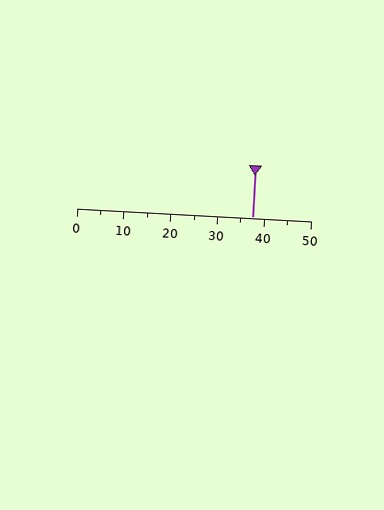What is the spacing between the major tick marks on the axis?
The major ticks are spaced 10 apart.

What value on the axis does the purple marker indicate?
The marker indicates approximately 37.5.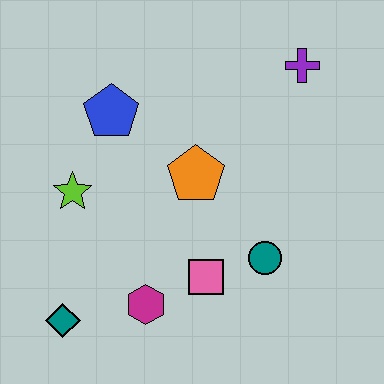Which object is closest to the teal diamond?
The magenta hexagon is closest to the teal diamond.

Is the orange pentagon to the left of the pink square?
Yes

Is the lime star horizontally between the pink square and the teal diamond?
Yes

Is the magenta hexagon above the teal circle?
No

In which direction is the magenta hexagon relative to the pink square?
The magenta hexagon is to the left of the pink square.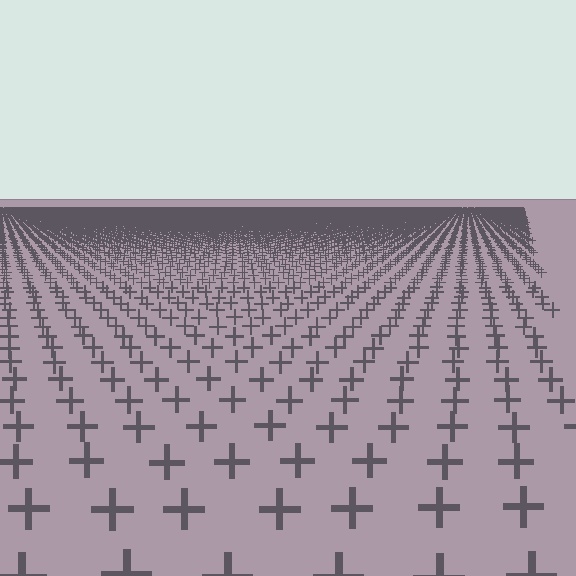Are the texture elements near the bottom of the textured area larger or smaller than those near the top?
Larger. Near the bottom, elements are closer to the viewer and appear at a bigger on-screen size.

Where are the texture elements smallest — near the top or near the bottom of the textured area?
Near the top.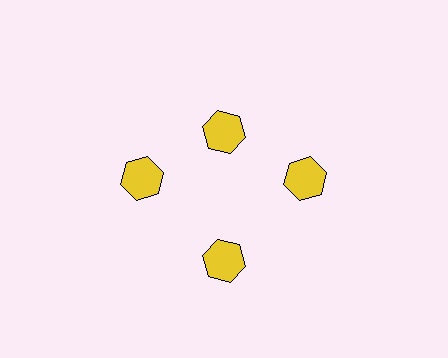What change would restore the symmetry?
The symmetry would be restored by moving it outward, back onto the ring so that all 4 hexagons sit at equal angles and equal distance from the center.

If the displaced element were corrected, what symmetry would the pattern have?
It would have 4-fold rotational symmetry — the pattern would map onto itself every 90 degrees.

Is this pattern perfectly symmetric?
No. The 4 yellow hexagons are arranged in a ring, but one element near the 12 o'clock position is pulled inward toward the center, breaking the 4-fold rotational symmetry.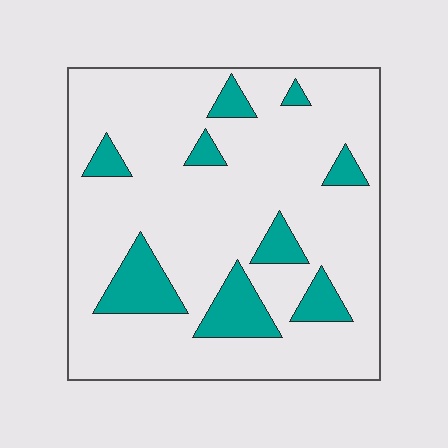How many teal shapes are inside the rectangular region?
9.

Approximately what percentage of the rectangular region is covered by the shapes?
Approximately 15%.